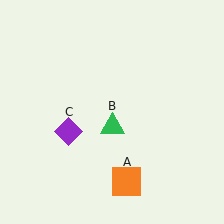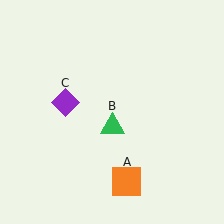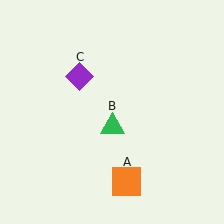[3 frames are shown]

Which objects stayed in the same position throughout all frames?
Orange square (object A) and green triangle (object B) remained stationary.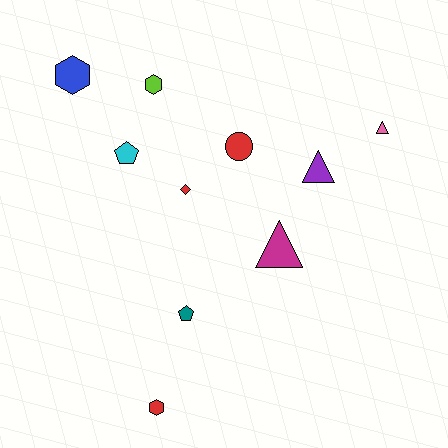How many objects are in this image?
There are 10 objects.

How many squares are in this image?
There are no squares.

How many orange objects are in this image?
There are no orange objects.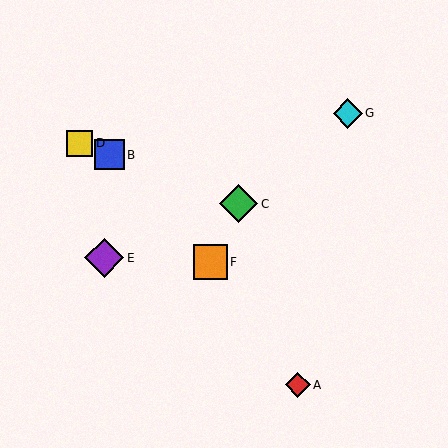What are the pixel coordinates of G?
Object G is at (348, 113).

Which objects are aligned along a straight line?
Objects B, C, D are aligned along a straight line.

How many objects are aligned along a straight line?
3 objects (B, C, D) are aligned along a straight line.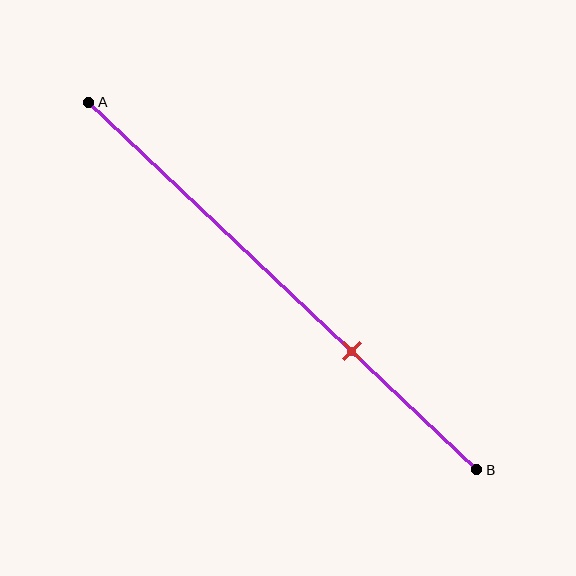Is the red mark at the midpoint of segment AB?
No, the mark is at about 70% from A, not at the 50% midpoint.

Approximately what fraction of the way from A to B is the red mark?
The red mark is approximately 70% of the way from A to B.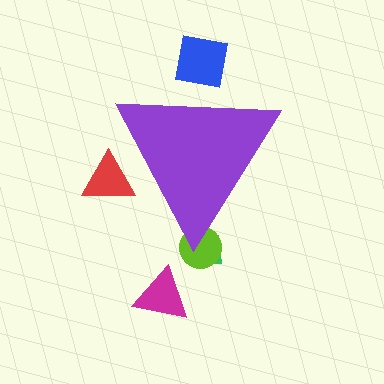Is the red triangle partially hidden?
Yes, the red triangle is partially hidden behind the purple triangle.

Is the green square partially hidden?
Yes, the green square is partially hidden behind the purple triangle.